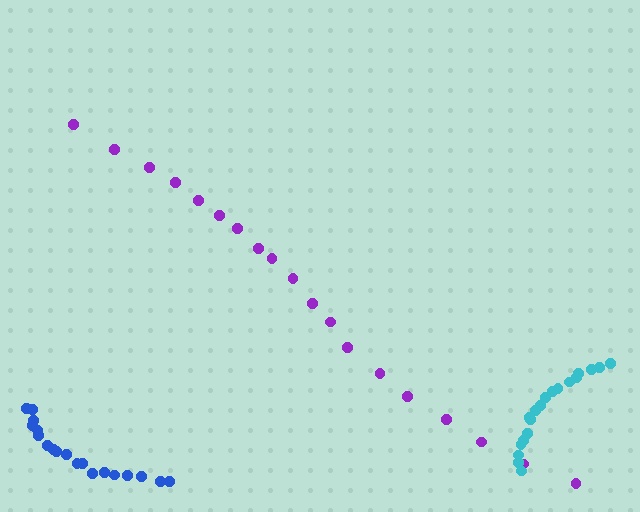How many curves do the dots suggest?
There are 3 distinct paths.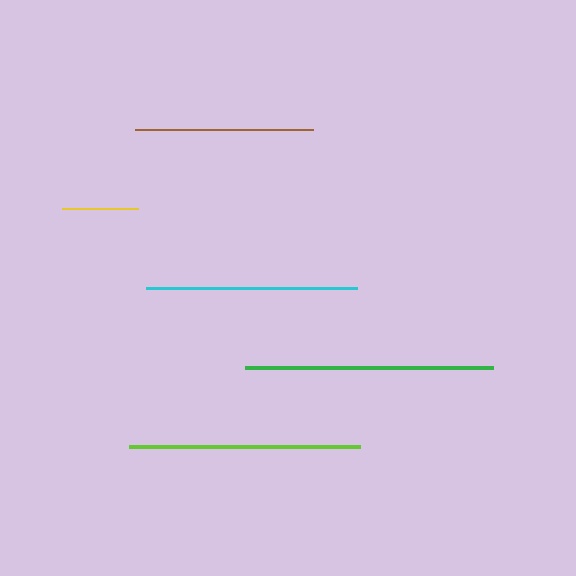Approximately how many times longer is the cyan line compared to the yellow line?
The cyan line is approximately 2.8 times the length of the yellow line.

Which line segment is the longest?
The green line is the longest at approximately 248 pixels.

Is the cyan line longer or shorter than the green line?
The green line is longer than the cyan line.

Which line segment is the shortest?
The yellow line is the shortest at approximately 76 pixels.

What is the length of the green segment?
The green segment is approximately 248 pixels long.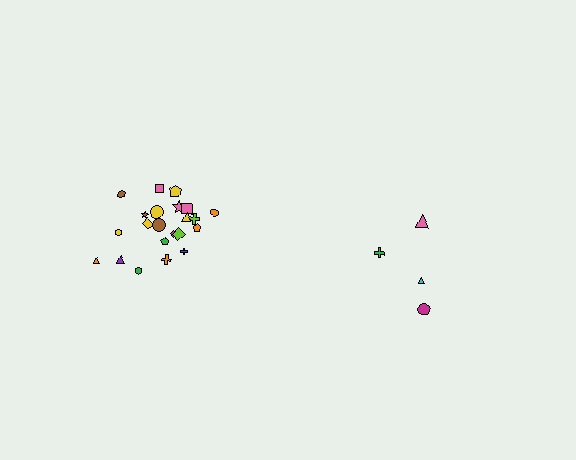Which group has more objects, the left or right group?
The left group.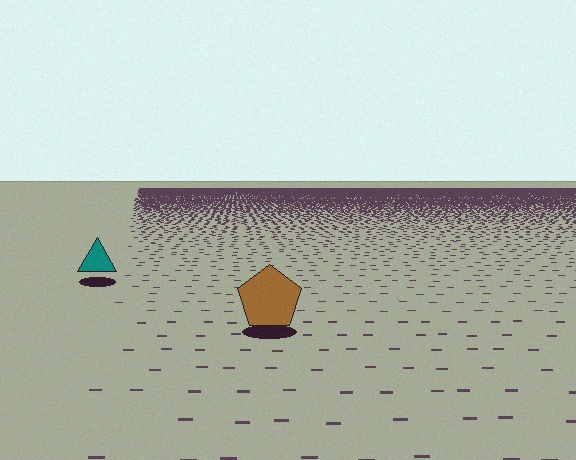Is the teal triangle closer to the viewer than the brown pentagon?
No. The brown pentagon is closer — you can tell from the texture gradient: the ground texture is coarser near it.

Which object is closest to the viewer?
The brown pentagon is closest. The texture marks near it are larger and more spread out.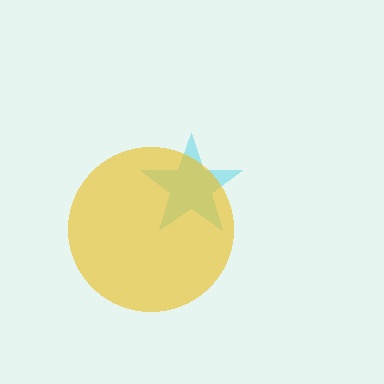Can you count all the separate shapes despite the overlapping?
Yes, there are 2 separate shapes.